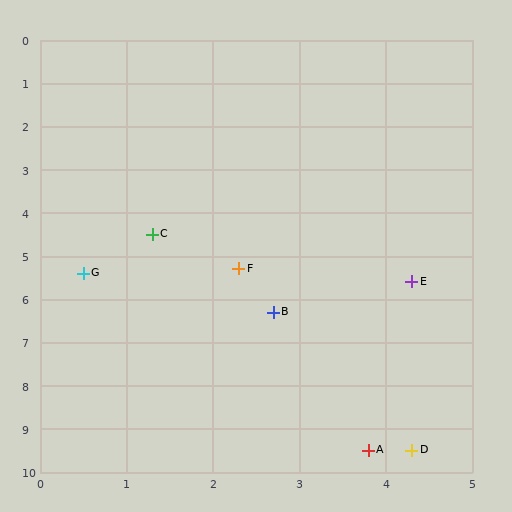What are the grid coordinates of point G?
Point G is at approximately (0.5, 5.4).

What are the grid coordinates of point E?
Point E is at approximately (4.3, 5.6).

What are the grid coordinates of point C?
Point C is at approximately (1.3, 4.5).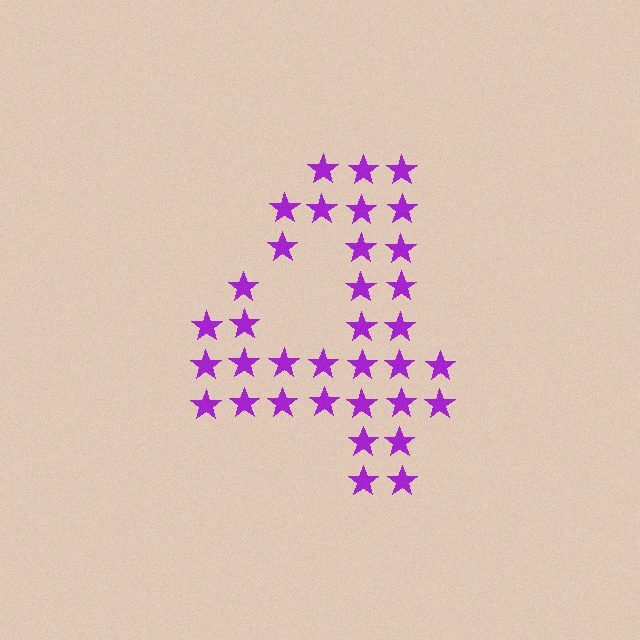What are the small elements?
The small elements are stars.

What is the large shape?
The large shape is the digit 4.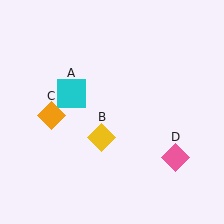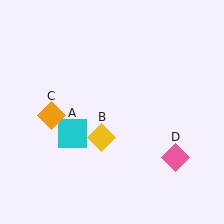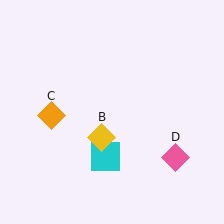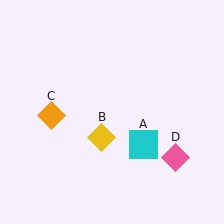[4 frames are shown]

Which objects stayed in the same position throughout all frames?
Yellow diamond (object B) and orange diamond (object C) and pink diamond (object D) remained stationary.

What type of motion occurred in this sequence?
The cyan square (object A) rotated counterclockwise around the center of the scene.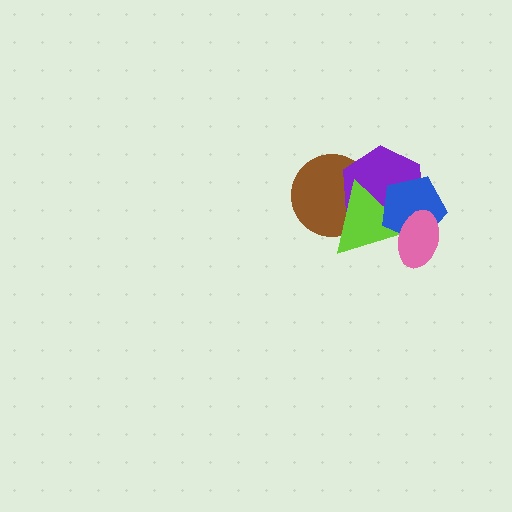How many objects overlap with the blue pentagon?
3 objects overlap with the blue pentagon.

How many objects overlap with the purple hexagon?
4 objects overlap with the purple hexagon.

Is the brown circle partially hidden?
Yes, it is partially covered by another shape.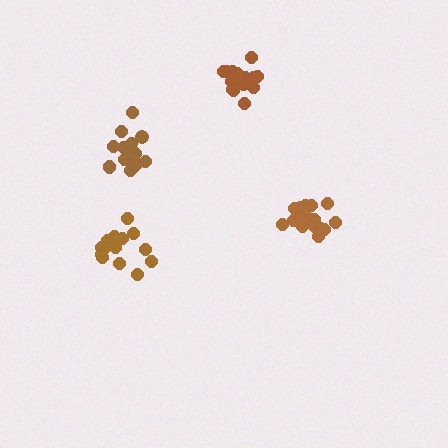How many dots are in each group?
Group 1: 15 dots, Group 2: 20 dots, Group 3: 14 dots, Group 4: 17 dots (66 total).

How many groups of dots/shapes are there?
There are 4 groups.